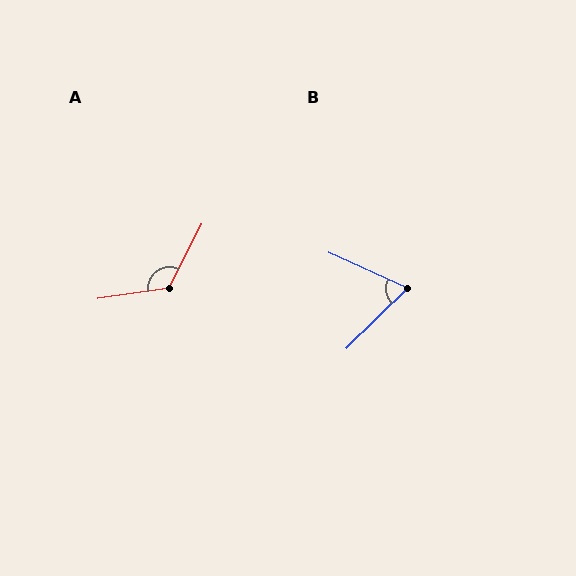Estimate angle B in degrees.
Approximately 69 degrees.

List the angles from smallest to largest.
B (69°), A (125°).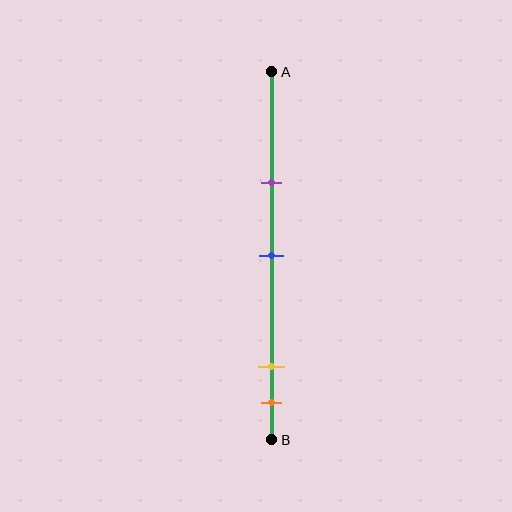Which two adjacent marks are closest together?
The yellow and orange marks are the closest adjacent pair.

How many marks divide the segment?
There are 4 marks dividing the segment.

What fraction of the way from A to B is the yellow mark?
The yellow mark is approximately 80% (0.8) of the way from A to B.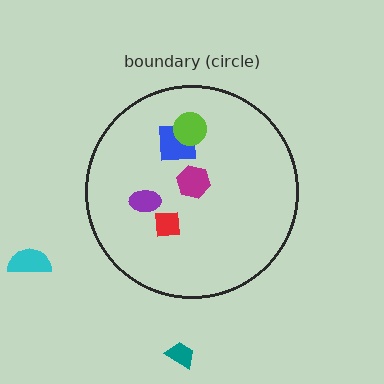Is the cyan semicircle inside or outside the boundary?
Outside.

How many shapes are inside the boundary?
5 inside, 2 outside.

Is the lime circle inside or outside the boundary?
Inside.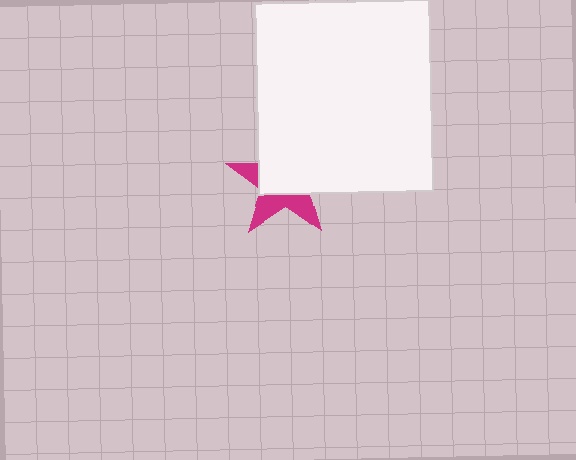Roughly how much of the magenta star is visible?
A small part of it is visible (roughly 39%).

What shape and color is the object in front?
The object in front is a white rectangle.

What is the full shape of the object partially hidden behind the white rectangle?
The partially hidden object is a magenta star.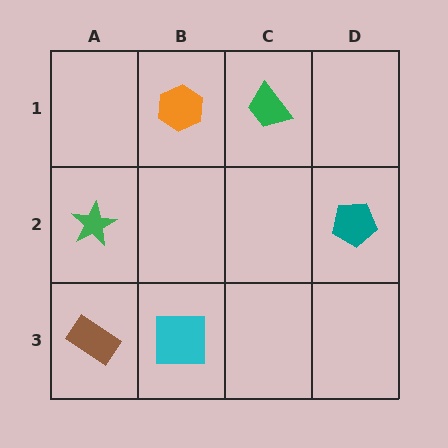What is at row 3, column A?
A brown rectangle.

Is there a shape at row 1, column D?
No, that cell is empty.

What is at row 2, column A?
A green star.